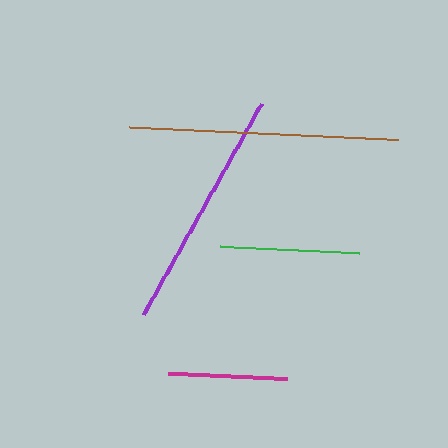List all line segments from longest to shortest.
From longest to shortest: brown, purple, green, magenta.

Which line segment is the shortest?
The magenta line is the shortest at approximately 119 pixels.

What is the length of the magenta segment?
The magenta segment is approximately 119 pixels long.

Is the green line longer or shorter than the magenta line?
The green line is longer than the magenta line.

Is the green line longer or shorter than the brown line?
The brown line is longer than the green line.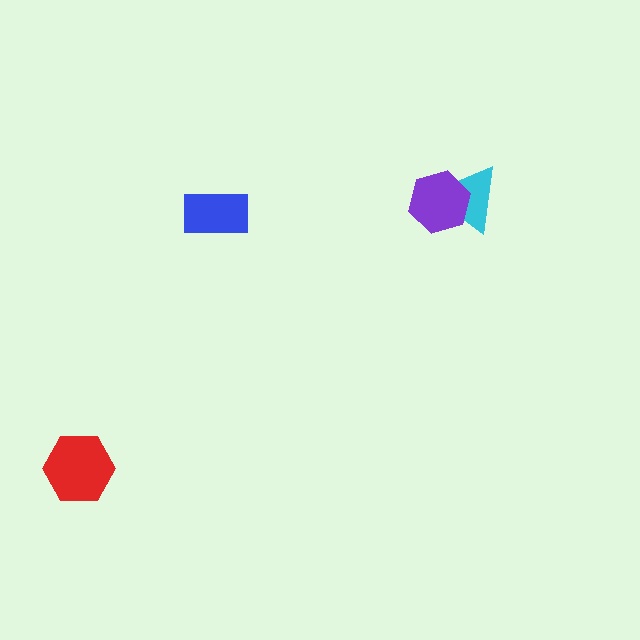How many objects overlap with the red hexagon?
0 objects overlap with the red hexagon.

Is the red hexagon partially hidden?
No, no other shape covers it.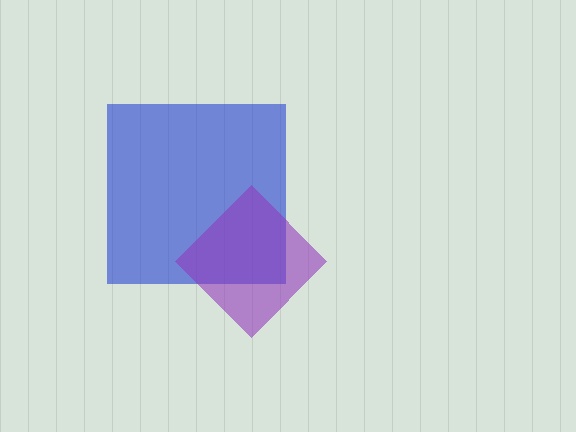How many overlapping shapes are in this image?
There are 2 overlapping shapes in the image.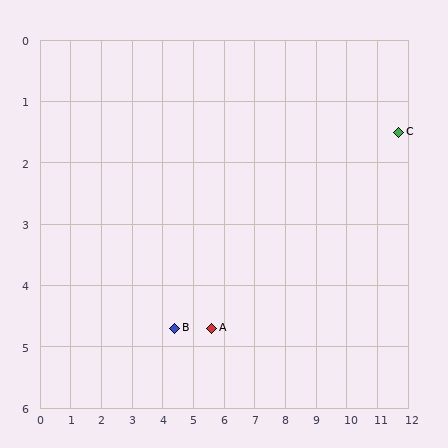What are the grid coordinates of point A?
Point A is at approximately (5.6, 4.7).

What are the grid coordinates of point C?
Point C is at approximately (11.7, 1.5).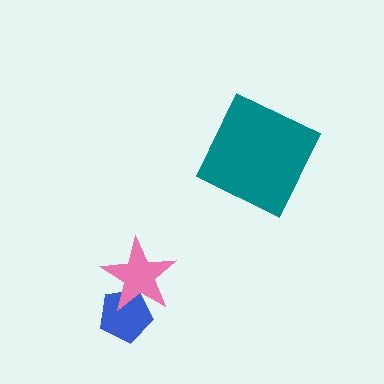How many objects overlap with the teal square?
0 objects overlap with the teal square.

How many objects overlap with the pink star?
1 object overlaps with the pink star.